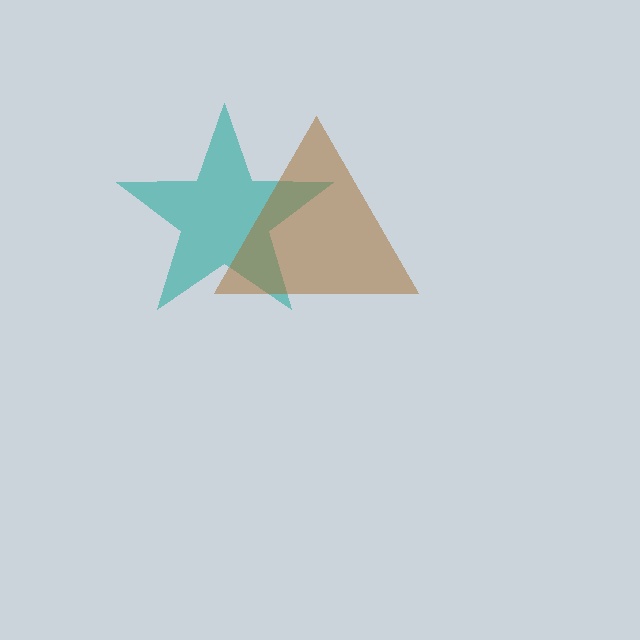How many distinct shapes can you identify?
There are 2 distinct shapes: a teal star, a brown triangle.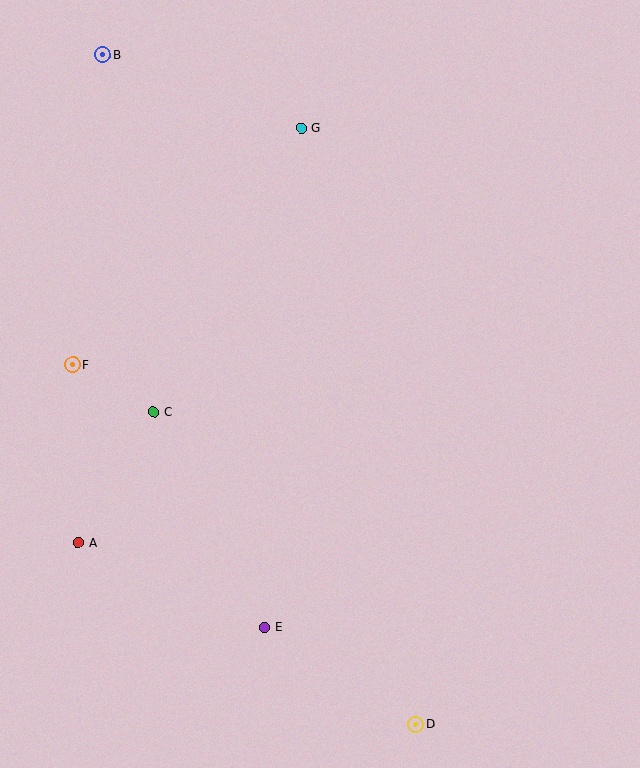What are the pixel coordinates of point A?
Point A is at (78, 543).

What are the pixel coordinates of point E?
Point E is at (265, 627).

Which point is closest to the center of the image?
Point C at (154, 412) is closest to the center.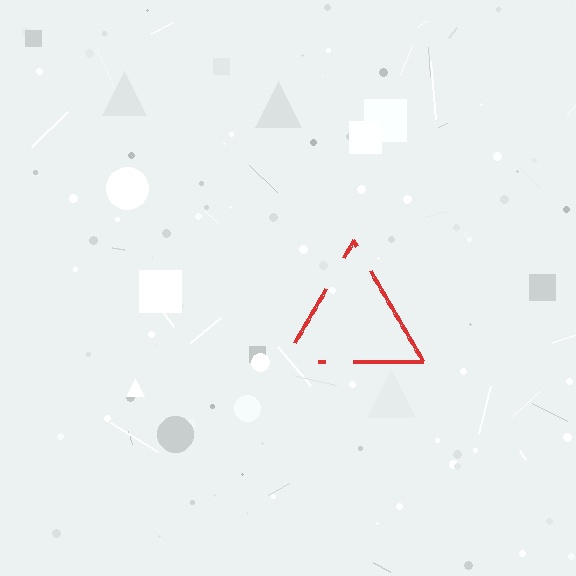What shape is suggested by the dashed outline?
The dashed outline suggests a triangle.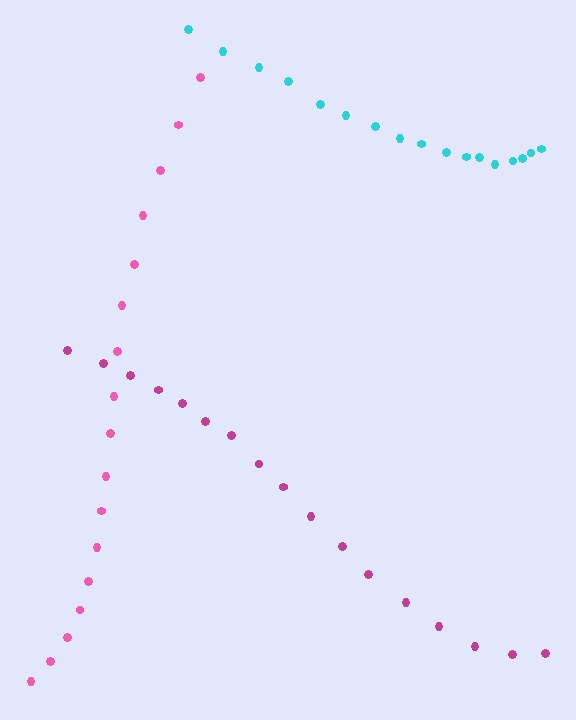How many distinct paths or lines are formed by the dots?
There are 3 distinct paths.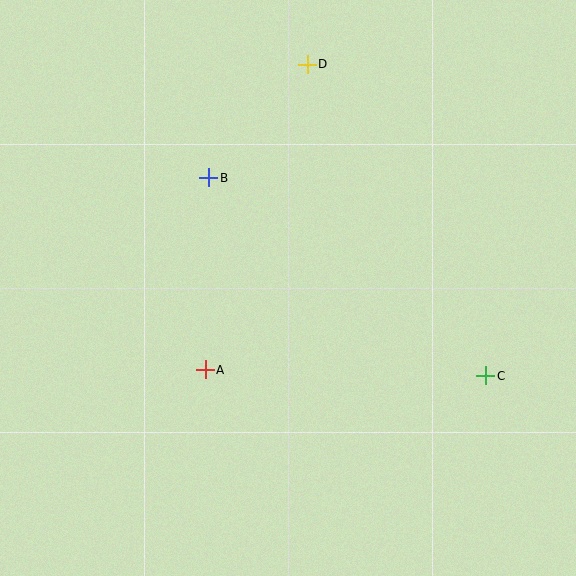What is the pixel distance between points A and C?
The distance between A and C is 281 pixels.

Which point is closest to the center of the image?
Point A at (205, 370) is closest to the center.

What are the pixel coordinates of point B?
Point B is at (209, 178).